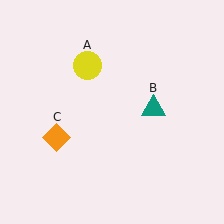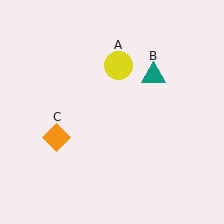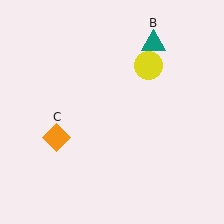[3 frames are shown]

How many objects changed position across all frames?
2 objects changed position: yellow circle (object A), teal triangle (object B).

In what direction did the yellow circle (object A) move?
The yellow circle (object A) moved right.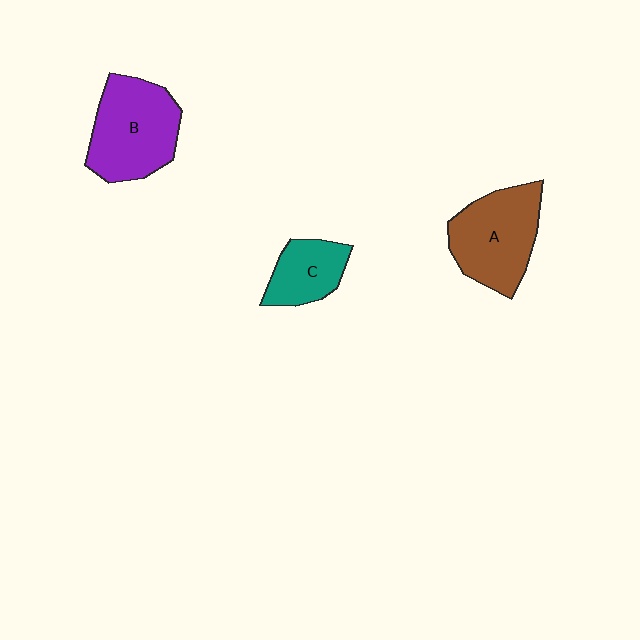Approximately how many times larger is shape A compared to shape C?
Approximately 1.7 times.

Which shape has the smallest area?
Shape C (teal).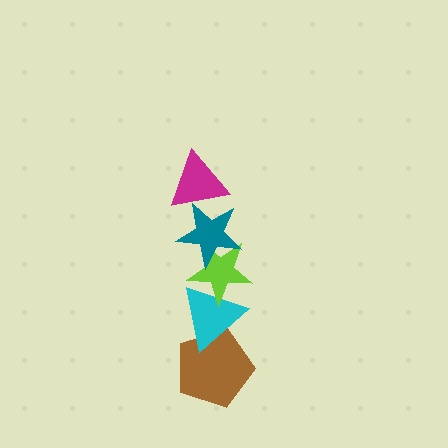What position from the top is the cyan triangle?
The cyan triangle is 4th from the top.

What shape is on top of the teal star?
The magenta triangle is on top of the teal star.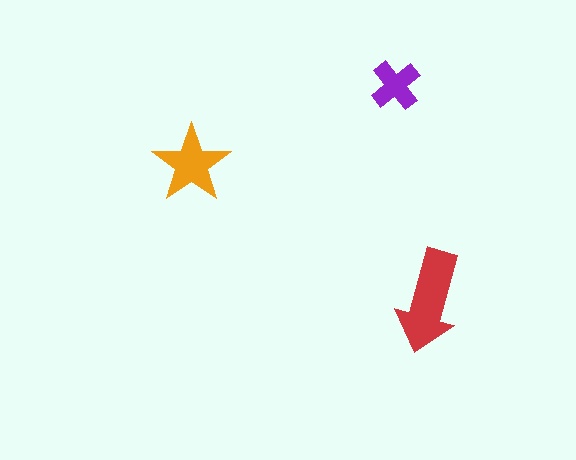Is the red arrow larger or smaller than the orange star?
Larger.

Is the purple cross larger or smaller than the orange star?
Smaller.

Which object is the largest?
The red arrow.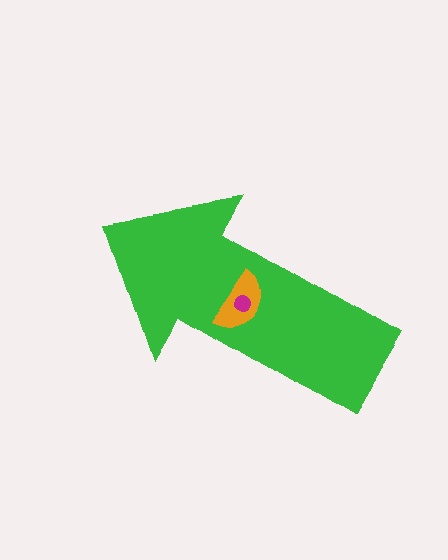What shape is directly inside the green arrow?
The orange semicircle.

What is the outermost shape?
The green arrow.